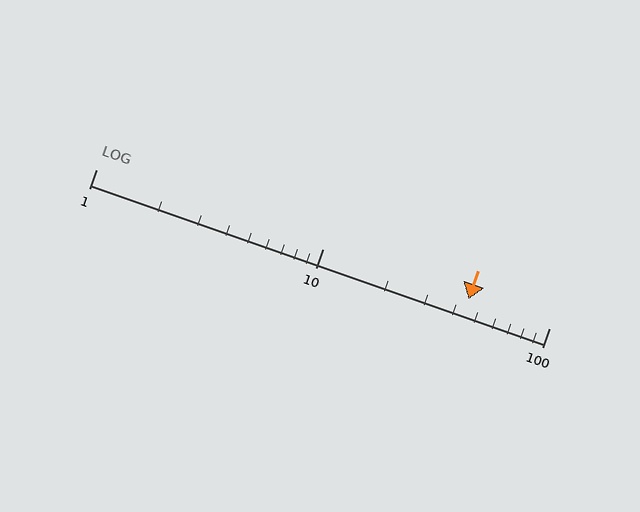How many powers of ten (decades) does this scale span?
The scale spans 2 decades, from 1 to 100.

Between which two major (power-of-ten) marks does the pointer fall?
The pointer is between 10 and 100.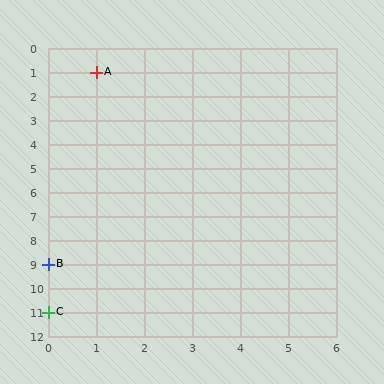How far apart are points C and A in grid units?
Points C and A are 1 column and 10 rows apart (about 10.0 grid units diagonally).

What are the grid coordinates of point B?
Point B is at grid coordinates (0, 9).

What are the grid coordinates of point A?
Point A is at grid coordinates (1, 1).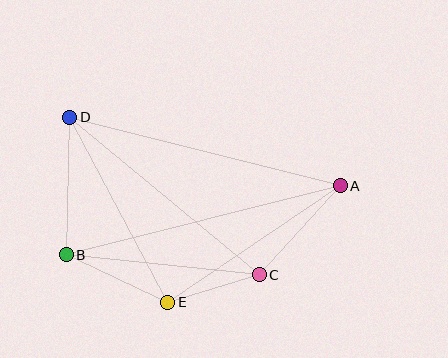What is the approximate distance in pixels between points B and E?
The distance between B and E is approximately 112 pixels.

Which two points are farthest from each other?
Points A and B are farthest from each other.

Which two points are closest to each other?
Points C and E are closest to each other.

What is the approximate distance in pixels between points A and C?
The distance between A and C is approximately 120 pixels.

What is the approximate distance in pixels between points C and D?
The distance between C and D is approximately 247 pixels.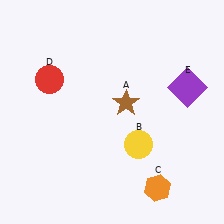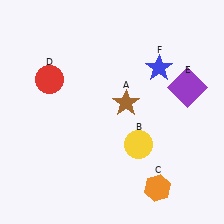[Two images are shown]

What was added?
A blue star (F) was added in Image 2.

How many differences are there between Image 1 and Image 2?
There is 1 difference between the two images.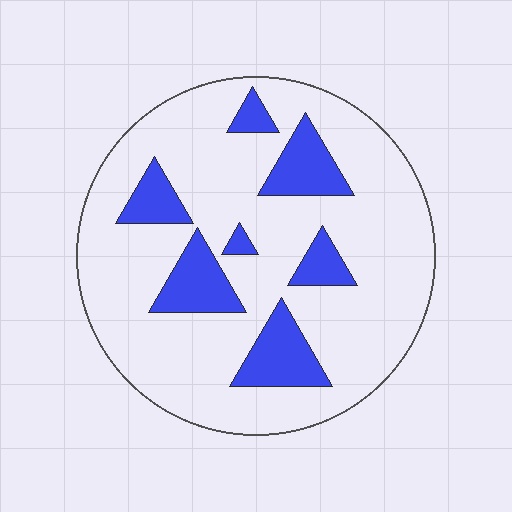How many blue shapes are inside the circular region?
7.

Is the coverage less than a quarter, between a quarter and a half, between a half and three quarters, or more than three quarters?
Less than a quarter.